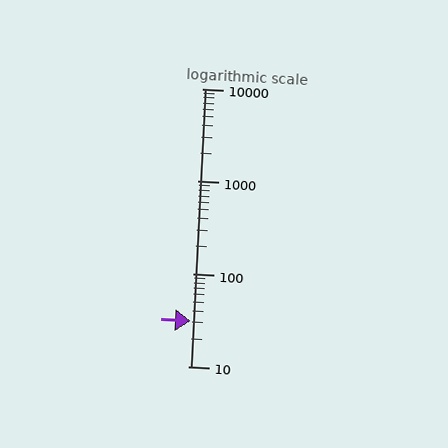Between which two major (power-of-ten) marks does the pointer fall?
The pointer is between 10 and 100.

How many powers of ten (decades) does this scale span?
The scale spans 3 decades, from 10 to 10000.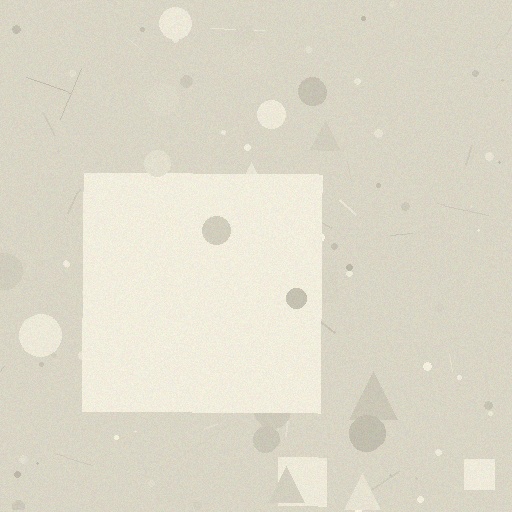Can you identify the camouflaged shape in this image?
The camouflaged shape is a square.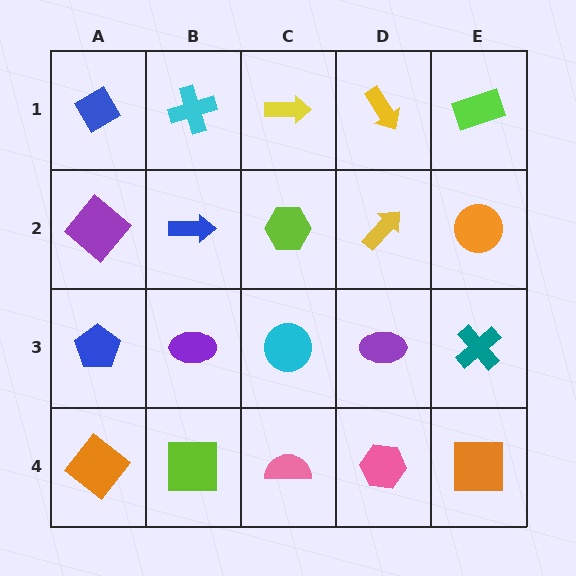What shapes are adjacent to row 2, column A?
A blue diamond (row 1, column A), a blue pentagon (row 3, column A), a blue arrow (row 2, column B).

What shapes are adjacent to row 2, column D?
A yellow arrow (row 1, column D), a purple ellipse (row 3, column D), a lime hexagon (row 2, column C), an orange circle (row 2, column E).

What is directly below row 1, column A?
A purple diamond.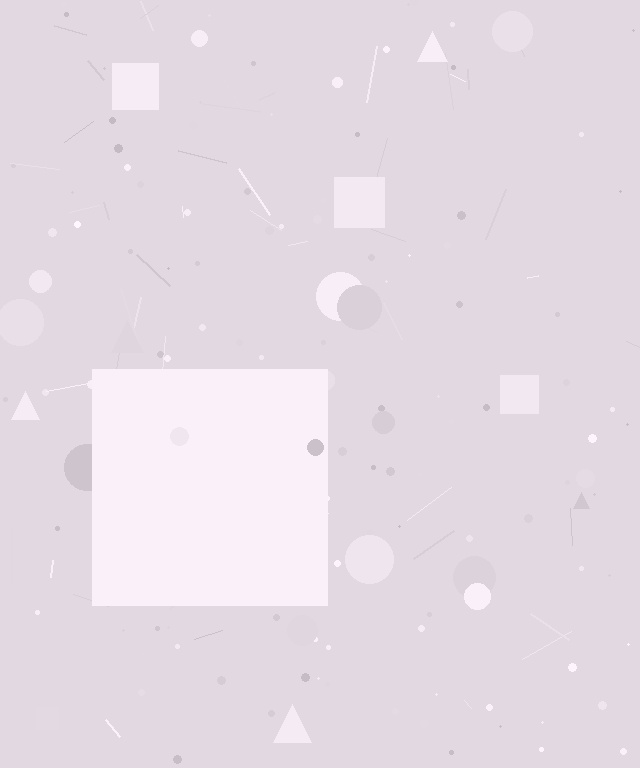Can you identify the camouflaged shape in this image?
The camouflaged shape is a square.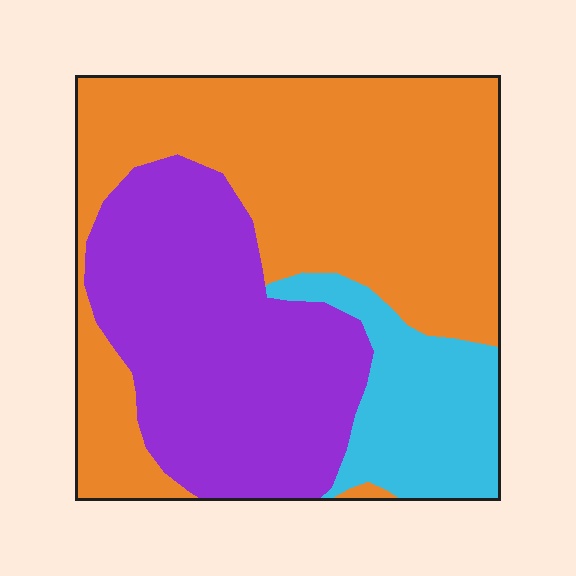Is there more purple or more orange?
Orange.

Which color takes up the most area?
Orange, at roughly 50%.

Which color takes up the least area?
Cyan, at roughly 15%.